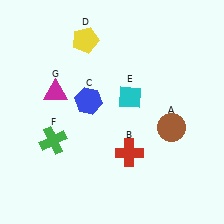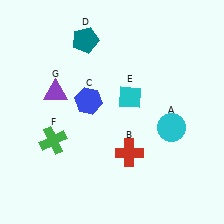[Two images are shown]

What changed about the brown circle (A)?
In Image 1, A is brown. In Image 2, it changed to cyan.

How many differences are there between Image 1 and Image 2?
There are 3 differences between the two images.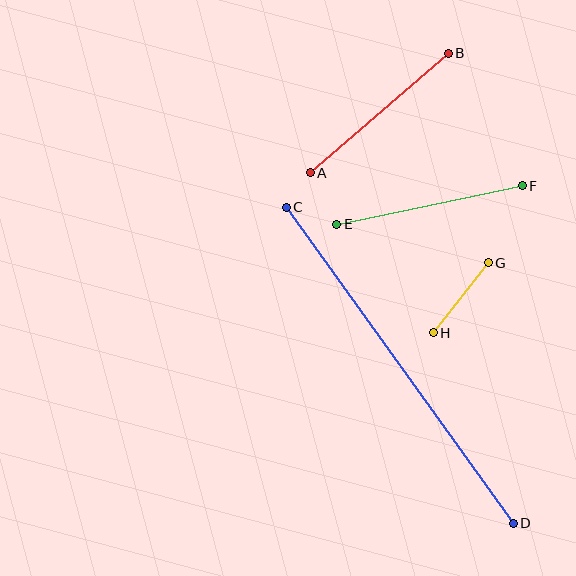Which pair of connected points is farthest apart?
Points C and D are farthest apart.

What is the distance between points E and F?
The distance is approximately 190 pixels.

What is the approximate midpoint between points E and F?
The midpoint is at approximately (429, 205) pixels.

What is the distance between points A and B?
The distance is approximately 183 pixels.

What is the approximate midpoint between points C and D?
The midpoint is at approximately (400, 365) pixels.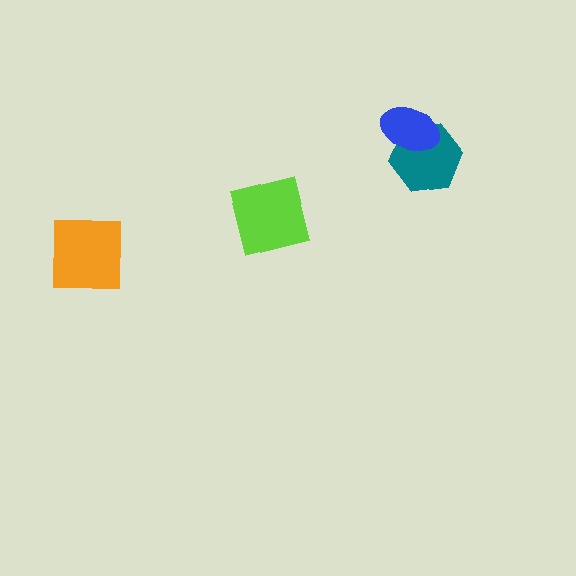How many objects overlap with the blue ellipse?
1 object overlaps with the blue ellipse.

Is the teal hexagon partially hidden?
Yes, it is partially covered by another shape.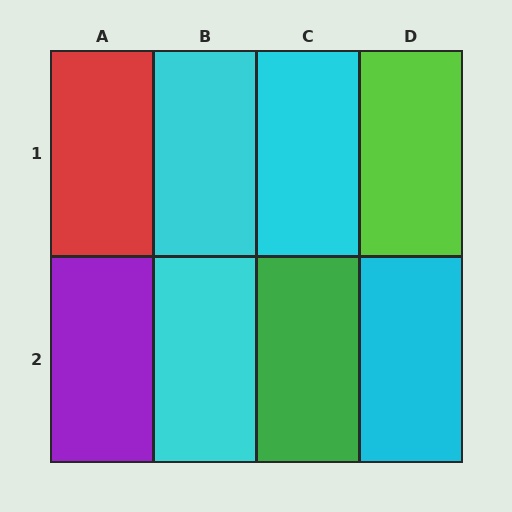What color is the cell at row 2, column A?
Purple.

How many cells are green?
1 cell is green.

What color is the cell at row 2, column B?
Cyan.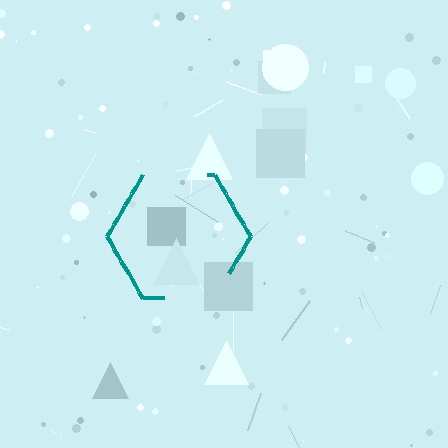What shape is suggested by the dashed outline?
The dashed outline suggests a hexagon.